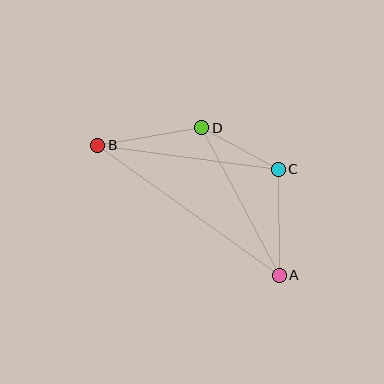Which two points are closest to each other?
Points C and D are closest to each other.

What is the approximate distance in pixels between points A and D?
The distance between A and D is approximately 167 pixels.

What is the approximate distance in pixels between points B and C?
The distance between B and C is approximately 182 pixels.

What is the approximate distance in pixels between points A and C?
The distance between A and C is approximately 106 pixels.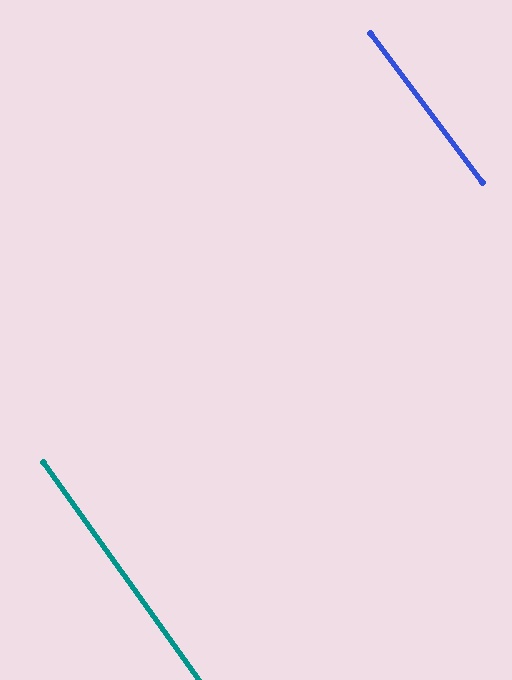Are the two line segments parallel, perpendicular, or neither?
Parallel — their directions differ by only 1.4°.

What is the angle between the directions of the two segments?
Approximately 1 degree.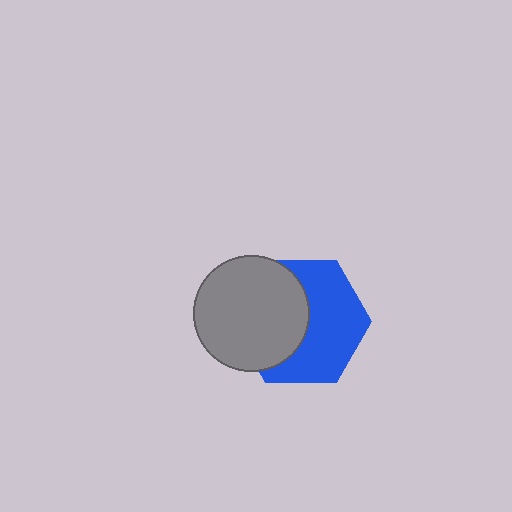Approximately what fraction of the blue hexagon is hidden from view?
Roughly 45% of the blue hexagon is hidden behind the gray circle.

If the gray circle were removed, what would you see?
You would see the complete blue hexagon.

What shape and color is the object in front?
The object in front is a gray circle.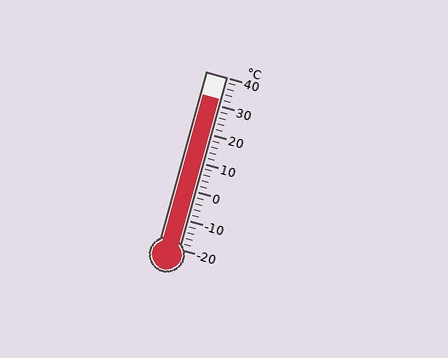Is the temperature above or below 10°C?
The temperature is above 10°C.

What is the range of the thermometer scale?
The thermometer scale ranges from -20°C to 40°C.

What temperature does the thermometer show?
The thermometer shows approximately 32°C.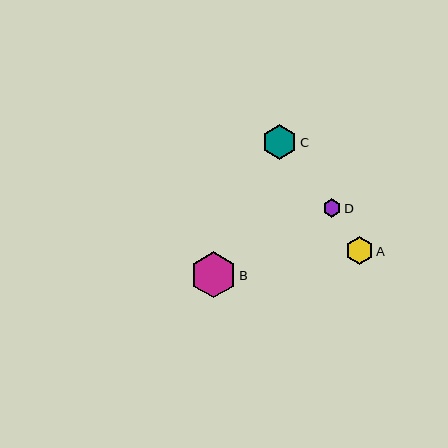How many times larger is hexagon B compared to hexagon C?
Hexagon B is approximately 1.3 times the size of hexagon C.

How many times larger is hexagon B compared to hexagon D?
Hexagon B is approximately 2.5 times the size of hexagon D.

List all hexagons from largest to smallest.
From largest to smallest: B, C, A, D.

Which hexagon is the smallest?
Hexagon D is the smallest with a size of approximately 18 pixels.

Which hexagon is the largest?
Hexagon B is the largest with a size of approximately 46 pixels.